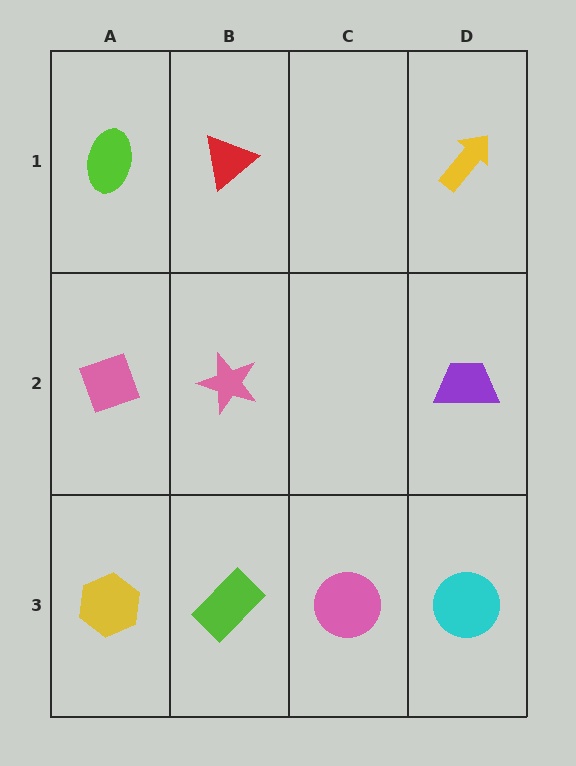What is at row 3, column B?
A lime rectangle.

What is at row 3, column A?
A yellow hexagon.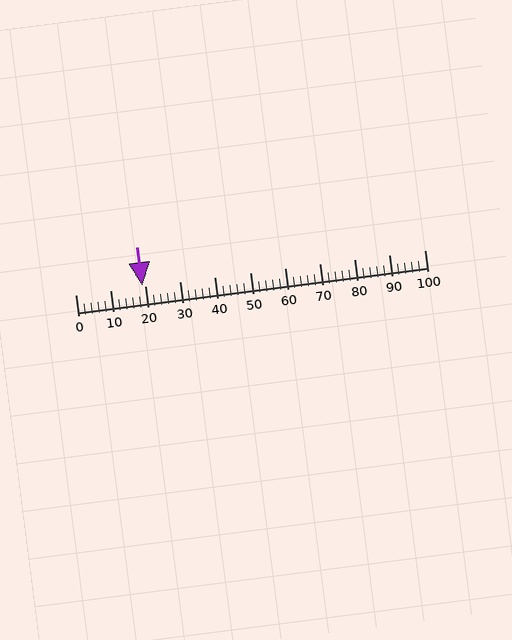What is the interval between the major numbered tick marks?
The major tick marks are spaced 10 units apart.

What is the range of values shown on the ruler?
The ruler shows values from 0 to 100.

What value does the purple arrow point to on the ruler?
The purple arrow points to approximately 19.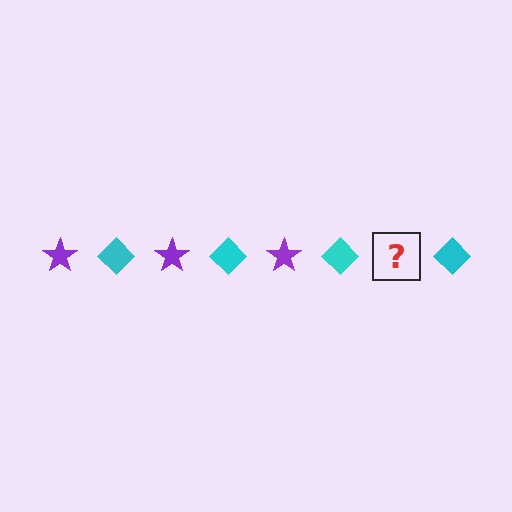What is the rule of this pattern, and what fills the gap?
The rule is that the pattern alternates between purple star and cyan diamond. The gap should be filled with a purple star.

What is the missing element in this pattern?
The missing element is a purple star.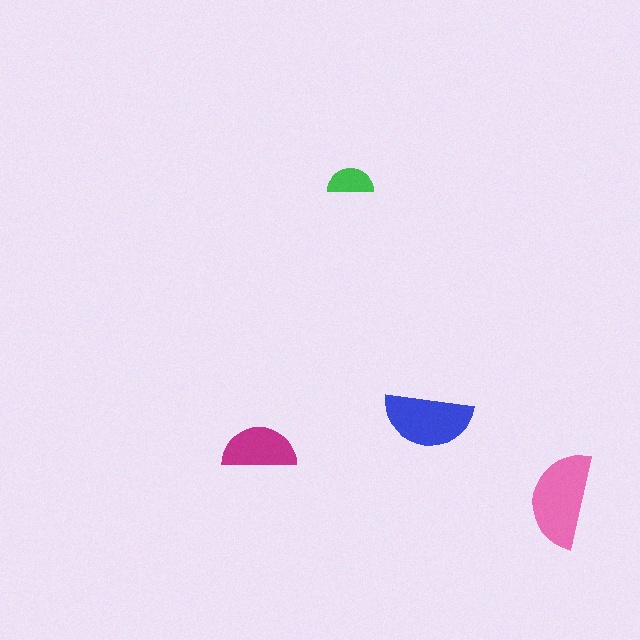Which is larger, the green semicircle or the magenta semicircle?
The magenta one.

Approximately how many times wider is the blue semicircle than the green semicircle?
About 2 times wider.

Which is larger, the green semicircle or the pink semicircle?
The pink one.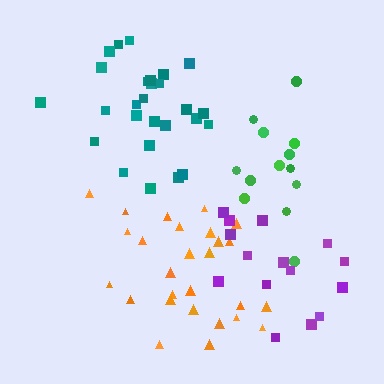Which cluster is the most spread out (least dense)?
Green.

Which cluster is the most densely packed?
Teal.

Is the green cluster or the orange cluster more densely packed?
Orange.